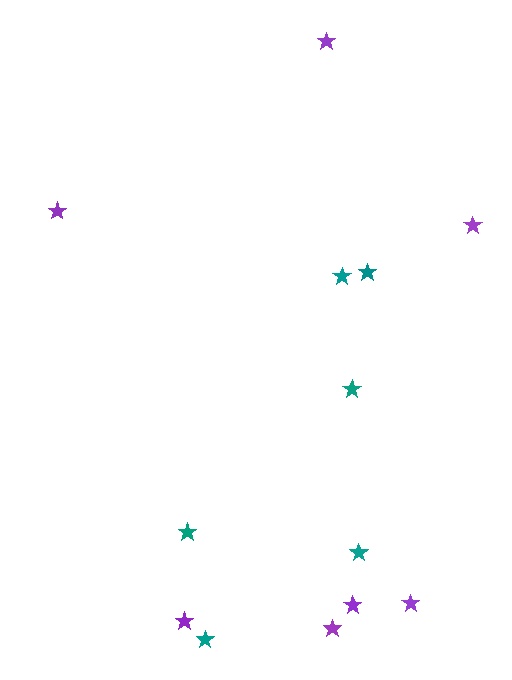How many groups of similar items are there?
There are 2 groups: one group of teal stars (6) and one group of purple stars (7).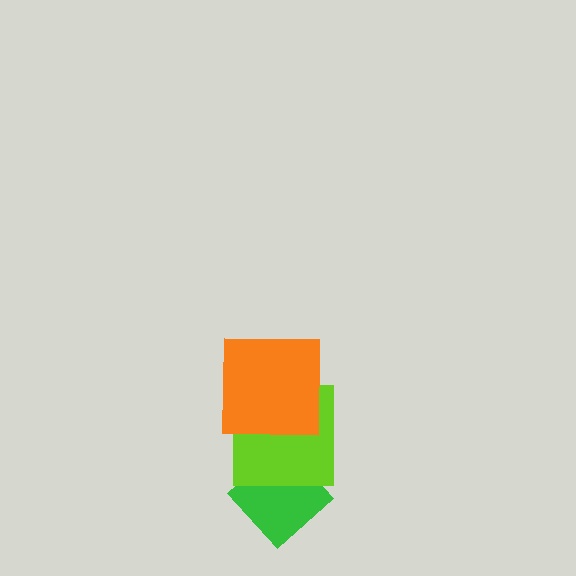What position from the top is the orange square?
The orange square is 1st from the top.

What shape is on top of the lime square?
The orange square is on top of the lime square.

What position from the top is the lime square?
The lime square is 2nd from the top.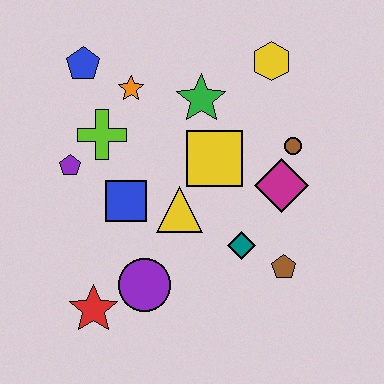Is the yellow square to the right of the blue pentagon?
Yes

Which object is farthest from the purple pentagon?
The brown pentagon is farthest from the purple pentagon.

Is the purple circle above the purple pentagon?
No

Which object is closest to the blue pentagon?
The orange star is closest to the blue pentagon.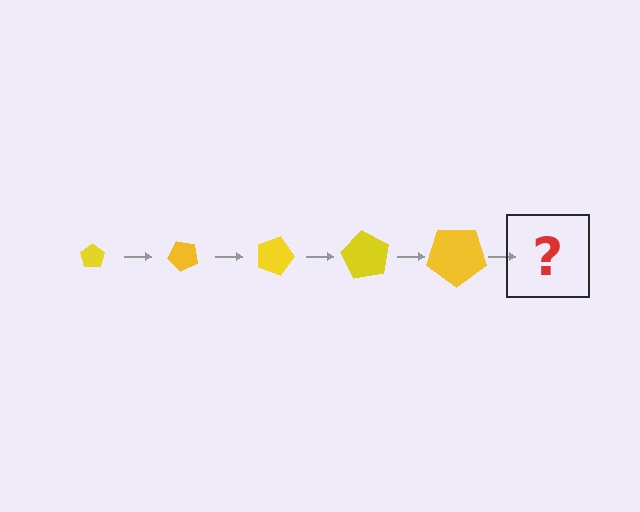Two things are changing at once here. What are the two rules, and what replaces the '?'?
The two rules are that the pentagon grows larger each step and it rotates 45 degrees each step. The '?' should be a pentagon, larger than the previous one and rotated 225 degrees from the start.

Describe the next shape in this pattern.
It should be a pentagon, larger than the previous one and rotated 225 degrees from the start.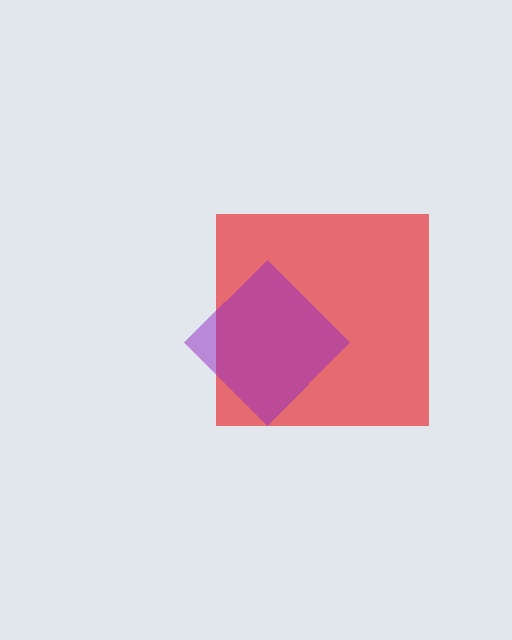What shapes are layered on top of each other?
The layered shapes are: a red square, a purple diamond.